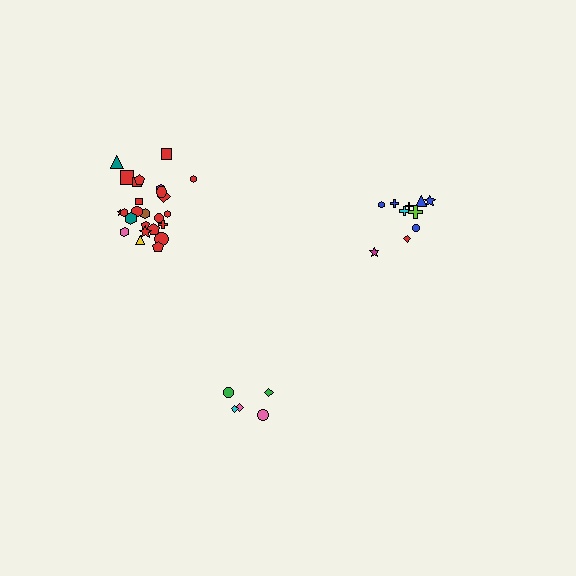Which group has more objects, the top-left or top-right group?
The top-left group.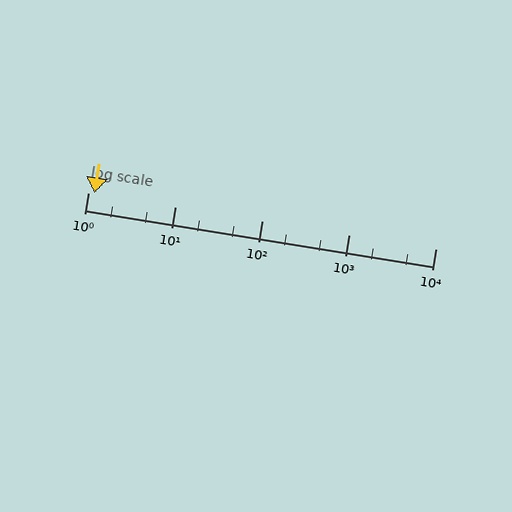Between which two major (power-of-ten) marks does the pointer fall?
The pointer is between 1 and 10.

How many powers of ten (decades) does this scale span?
The scale spans 4 decades, from 1 to 10000.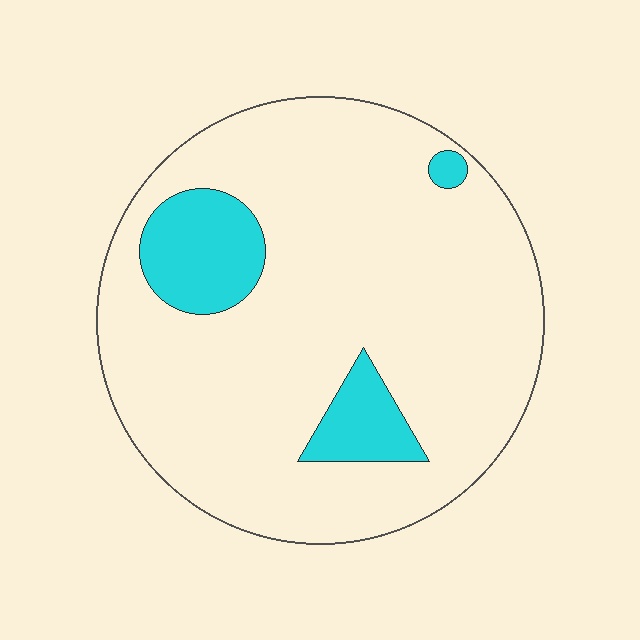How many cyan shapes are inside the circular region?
3.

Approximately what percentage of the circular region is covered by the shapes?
Approximately 15%.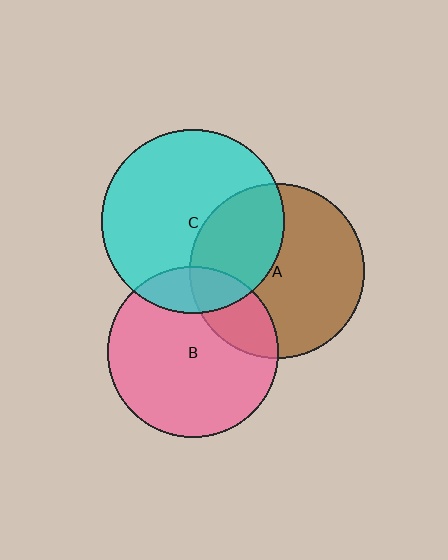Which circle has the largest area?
Circle C (cyan).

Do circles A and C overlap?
Yes.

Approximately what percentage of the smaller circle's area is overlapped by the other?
Approximately 35%.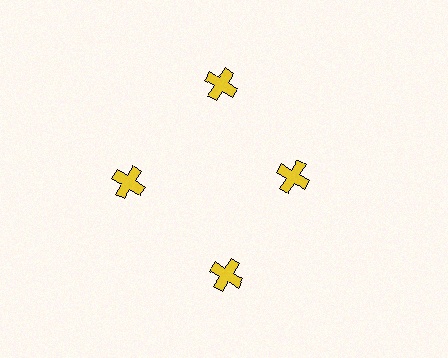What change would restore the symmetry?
The symmetry would be restored by moving it outward, back onto the ring so that all 4 crosses sit at equal angles and equal distance from the center.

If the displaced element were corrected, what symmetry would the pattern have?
It would have 4-fold rotational symmetry — the pattern would map onto itself every 90 degrees.